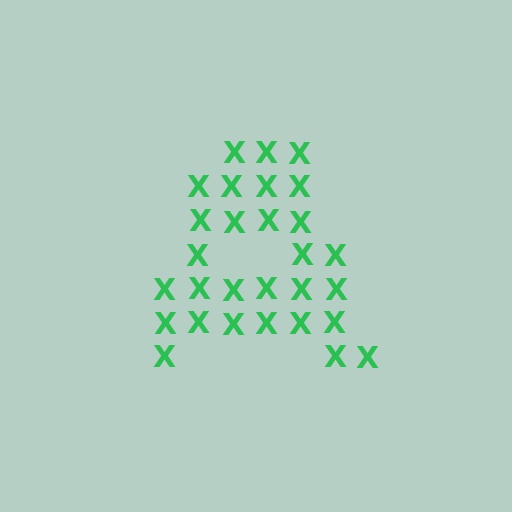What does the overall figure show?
The overall figure shows the letter A.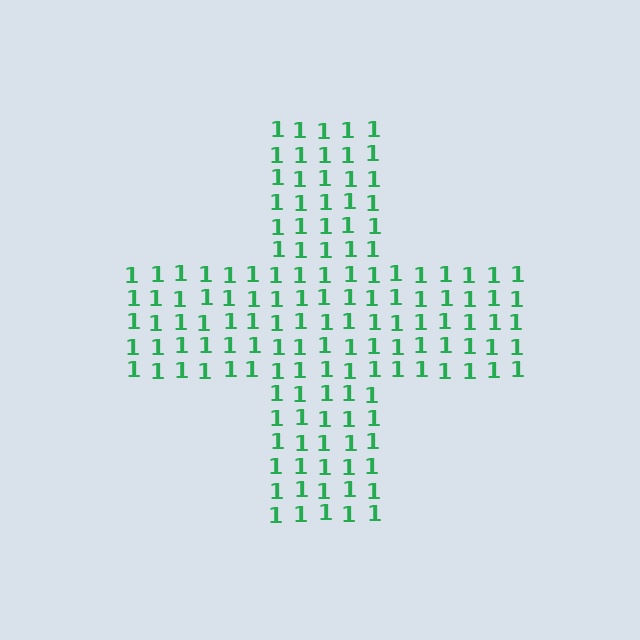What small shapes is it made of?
It is made of small digit 1's.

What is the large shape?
The large shape is a cross.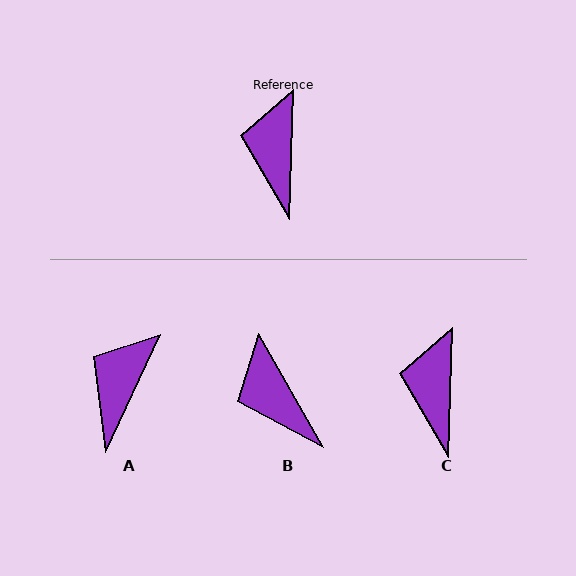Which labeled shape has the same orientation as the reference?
C.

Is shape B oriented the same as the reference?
No, it is off by about 31 degrees.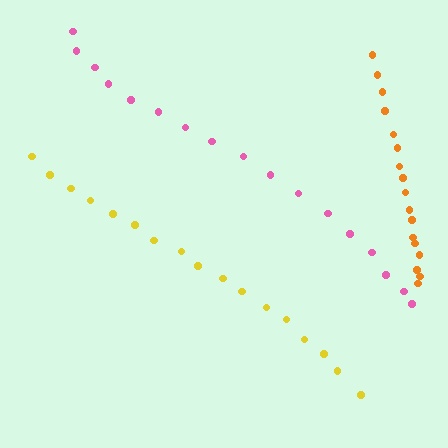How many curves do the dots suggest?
There are 3 distinct paths.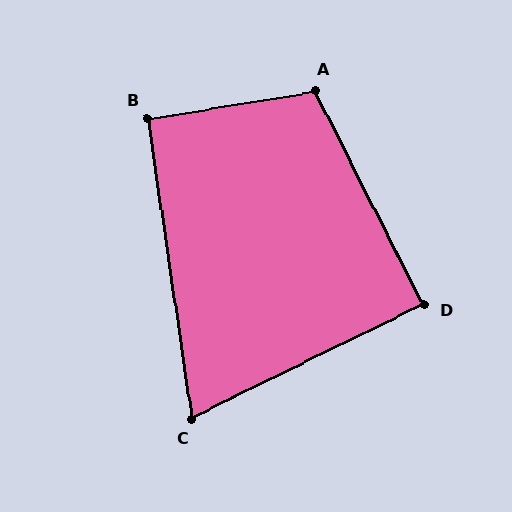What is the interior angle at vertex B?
Approximately 91 degrees (approximately right).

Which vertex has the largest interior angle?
A, at approximately 108 degrees.